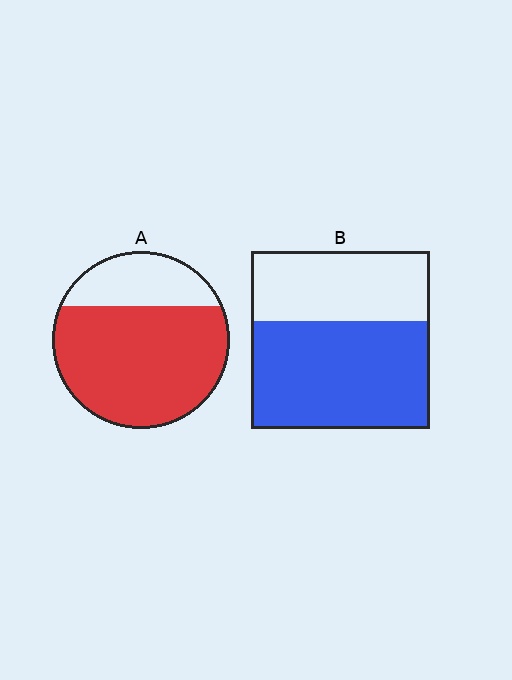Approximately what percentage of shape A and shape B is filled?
A is approximately 75% and B is approximately 60%.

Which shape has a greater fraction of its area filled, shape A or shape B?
Shape A.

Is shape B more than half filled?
Yes.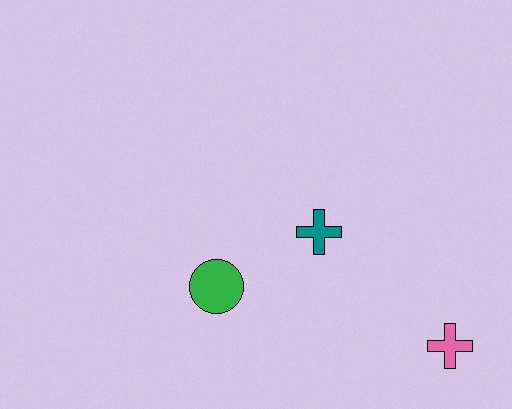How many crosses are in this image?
There are 2 crosses.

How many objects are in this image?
There are 3 objects.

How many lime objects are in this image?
There are no lime objects.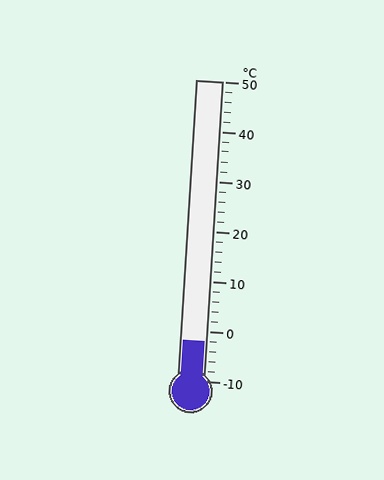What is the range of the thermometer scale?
The thermometer scale ranges from -10°C to 50°C.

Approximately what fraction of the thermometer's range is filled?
The thermometer is filled to approximately 15% of its range.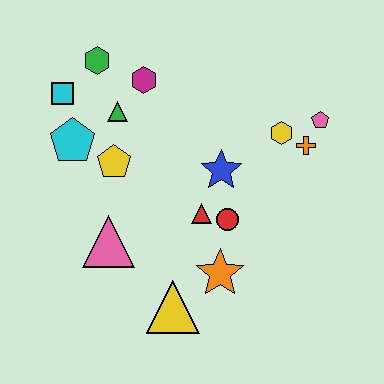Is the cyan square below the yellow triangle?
No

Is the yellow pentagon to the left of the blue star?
Yes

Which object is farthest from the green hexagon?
The yellow triangle is farthest from the green hexagon.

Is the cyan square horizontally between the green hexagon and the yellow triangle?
No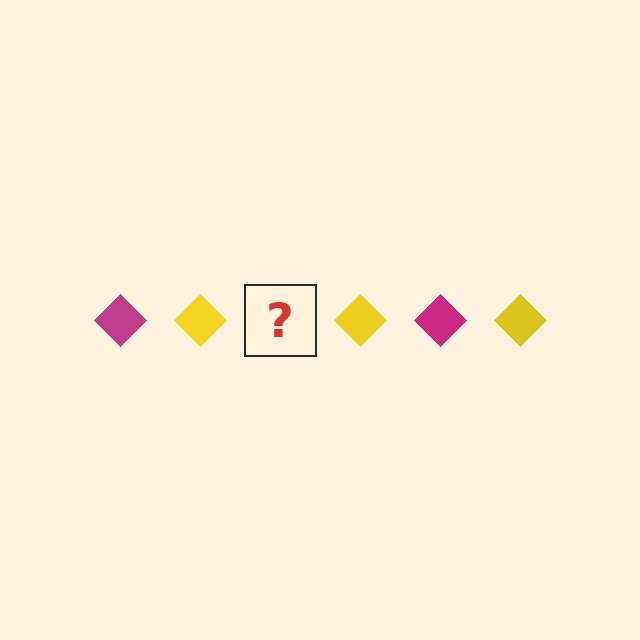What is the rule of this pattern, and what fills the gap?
The rule is that the pattern cycles through magenta, yellow diamonds. The gap should be filled with a magenta diamond.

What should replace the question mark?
The question mark should be replaced with a magenta diamond.